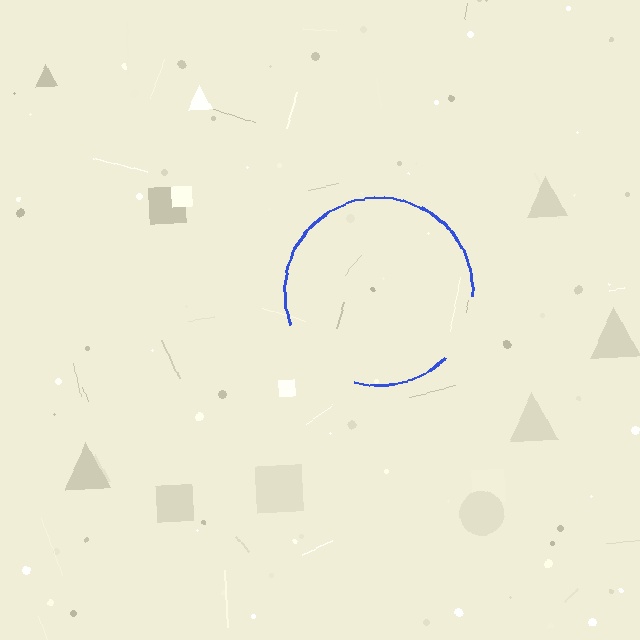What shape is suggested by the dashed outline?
The dashed outline suggests a circle.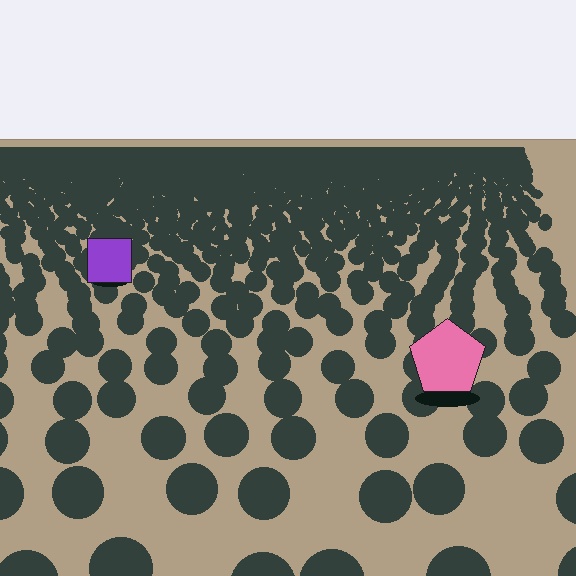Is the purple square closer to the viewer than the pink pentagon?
No. The pink pentagon is closer — you can tell from the texture gradient: the ground texture is coarser near it.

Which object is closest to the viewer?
The pink pentagon is closest. The texture marks near it are larger and more spread out.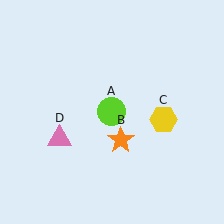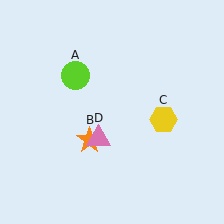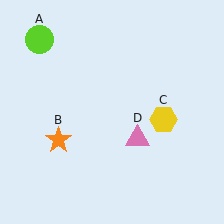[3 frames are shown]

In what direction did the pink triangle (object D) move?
The pink triangle (object D) moved right.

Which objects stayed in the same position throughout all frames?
Yellow hexagon (object C) remained stationary.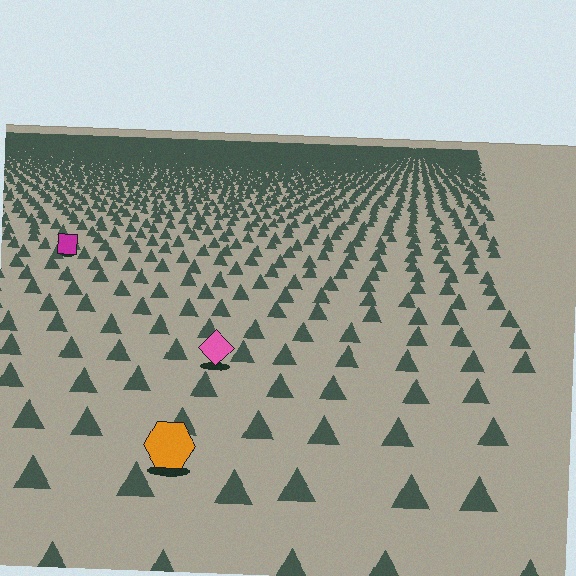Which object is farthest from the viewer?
The magenta square is farthest from the viewer. It appears smaller and the ground texture around it is denser.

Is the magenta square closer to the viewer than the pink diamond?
No. The pink diamond is closer — you can tell from the texture gradient: the ground texture is coarser near it.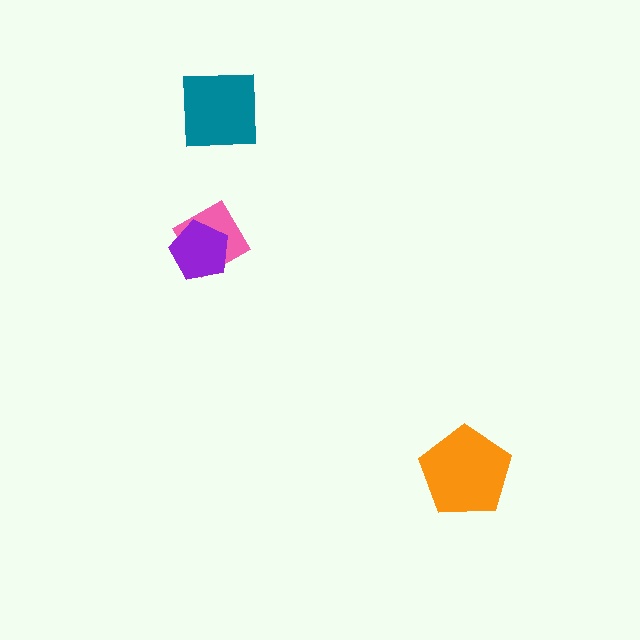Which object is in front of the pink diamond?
The purple pentagon is in front of the pink diamond.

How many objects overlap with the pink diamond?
1 object overlaps with the pink diamond.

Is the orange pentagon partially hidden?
No, no other shape covers it.